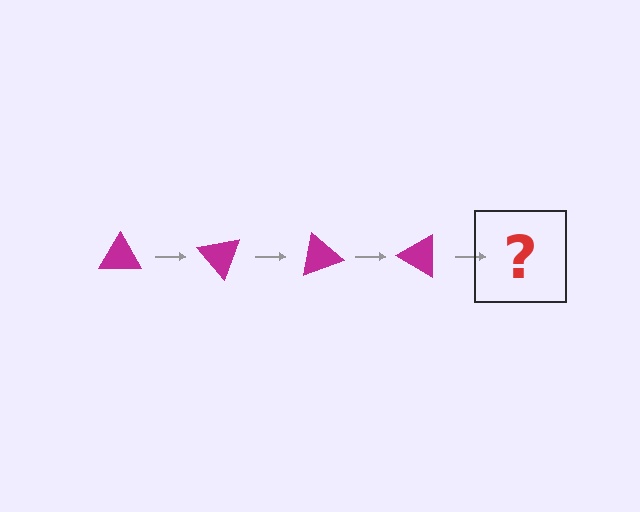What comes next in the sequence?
The next element should be a magenta triangle rotated 200 degrees.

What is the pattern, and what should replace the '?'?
The pattern is that the triangle rotates 50 degrees each step. The '?' should be a magenta triangle rotated 200 degrees.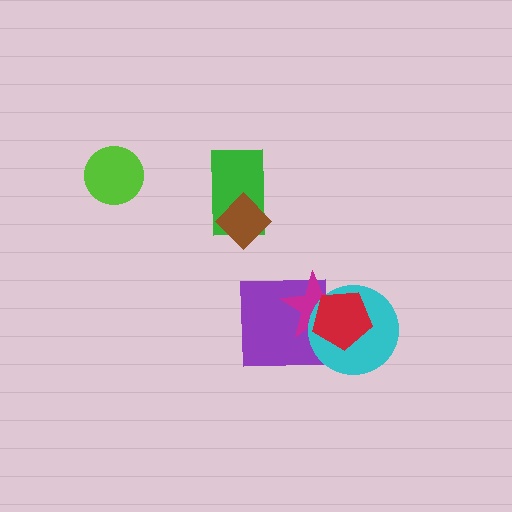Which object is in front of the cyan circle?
The red pentagon is in front of the cyan circle.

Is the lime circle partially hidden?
No, no other shape covers it.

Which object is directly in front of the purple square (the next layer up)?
The magenta star is directly in front of the purple square.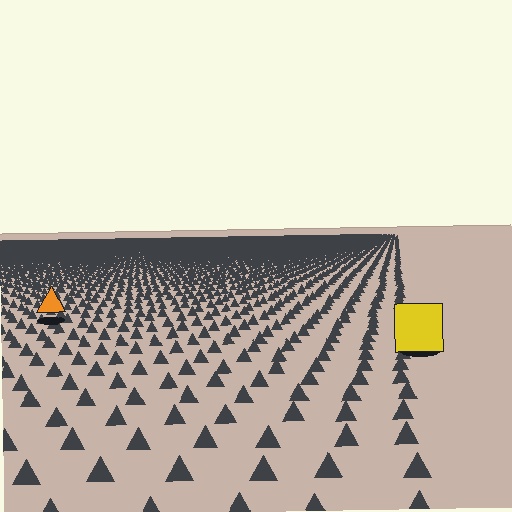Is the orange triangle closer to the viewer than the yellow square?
No. The yellow square is closer — you can tell from the texture gradient: the ground texture is coarser near it.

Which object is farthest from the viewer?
The orange triangle is farthest from the viewer. It appears smaller and the ground texture around it is denser.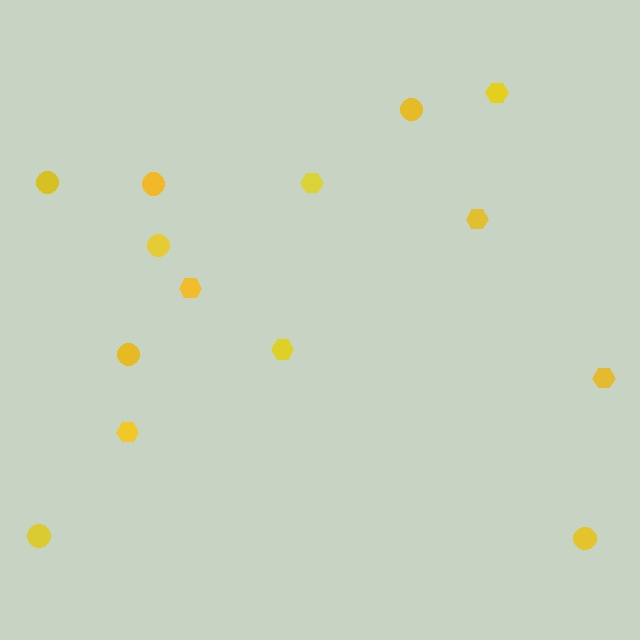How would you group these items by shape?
There are 2 groups: one group of hexagons (7) and one group of circles (7).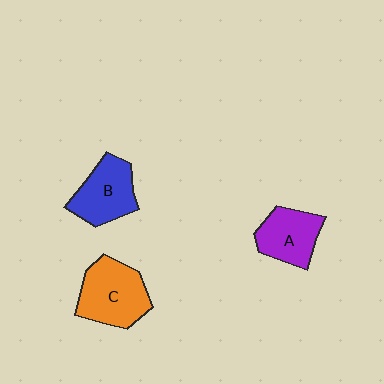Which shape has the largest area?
Shape C (orange).